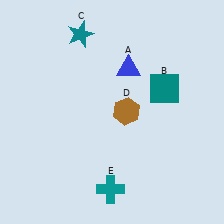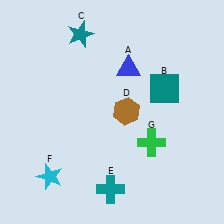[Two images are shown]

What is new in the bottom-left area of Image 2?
A cyan star (F) was added in the bottom-left area of Image 2.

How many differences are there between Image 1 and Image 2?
There are 2 differences between the two images.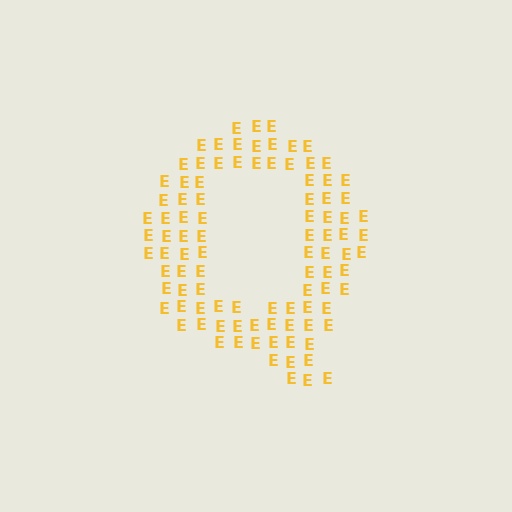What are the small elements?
The small elements are letter E's.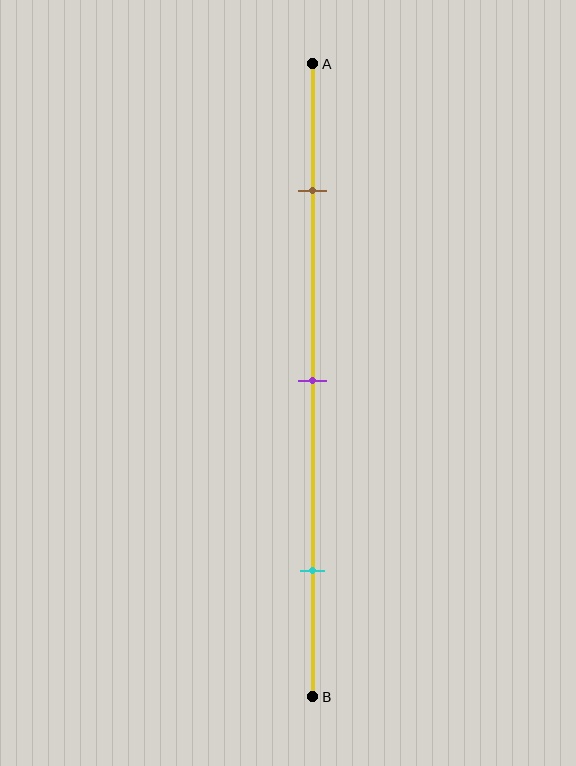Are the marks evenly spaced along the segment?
Yes, the marks are approximately evenly spaced.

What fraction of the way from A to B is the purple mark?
The purple mark is approximately 50% (0.5) of the way from A to B.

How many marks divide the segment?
There are 3 marks dividing the segment.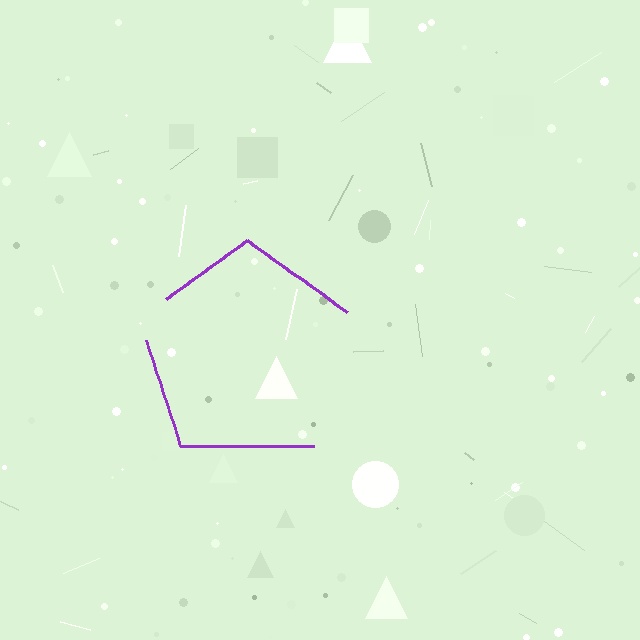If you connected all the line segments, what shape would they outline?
They would outline a pentagon.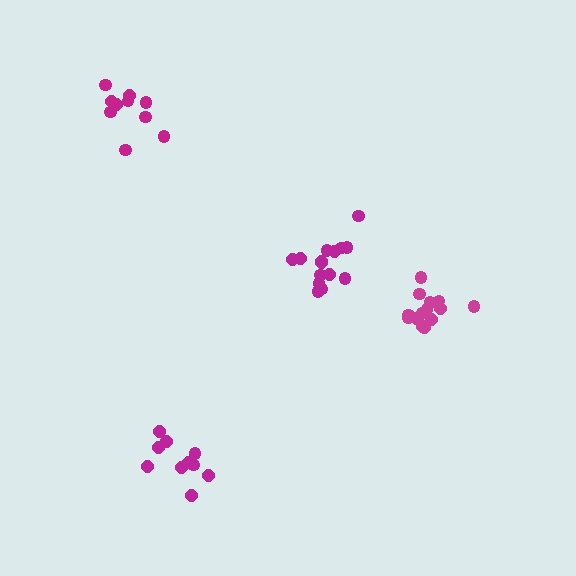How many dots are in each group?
Group 1: 15 dots, Group 2: 15 dots, Group 3: 10 dots, Group 4: 10 dots (50 total).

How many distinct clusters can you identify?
There are 4 distinct clusters.